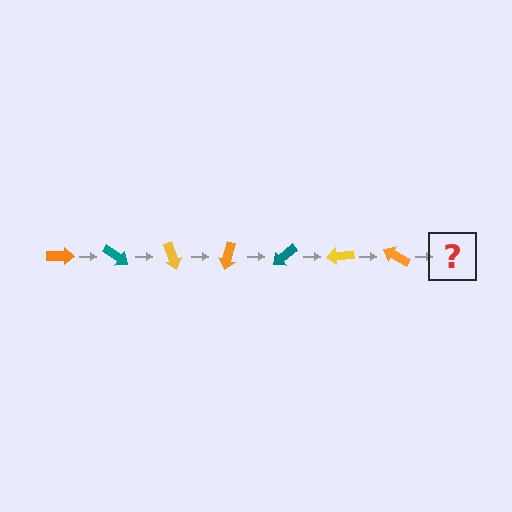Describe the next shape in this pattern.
It should be a teal arrow, rotated 245 degrees from the start.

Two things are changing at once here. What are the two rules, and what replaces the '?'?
The two rules are that it rotates 35 degrees each step and the color cycles through orange, teal, and yellow. The '?' should be a teal arrow, rotated 245 degrees from the start.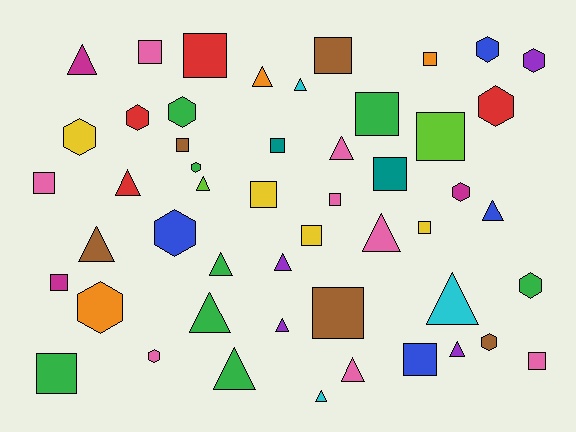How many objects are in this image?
There are 50 objects.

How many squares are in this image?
There are 19 squares.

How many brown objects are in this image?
There are 5 brown objects.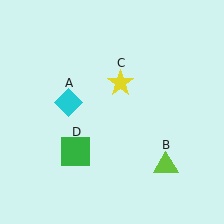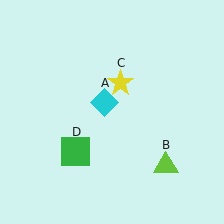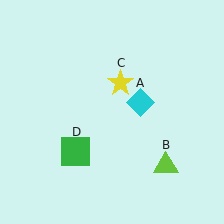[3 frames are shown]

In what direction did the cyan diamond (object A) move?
The cyan diamond (object A) moved right.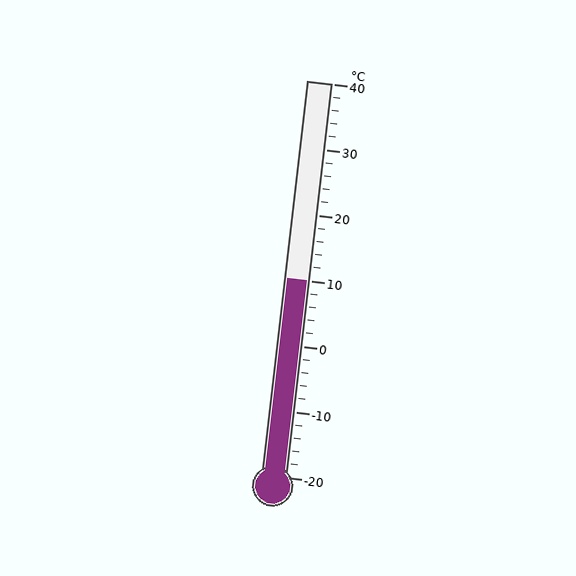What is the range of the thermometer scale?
The thermometer scale ranges from -20°C to 40°C.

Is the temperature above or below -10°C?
The temperature is above -10°C.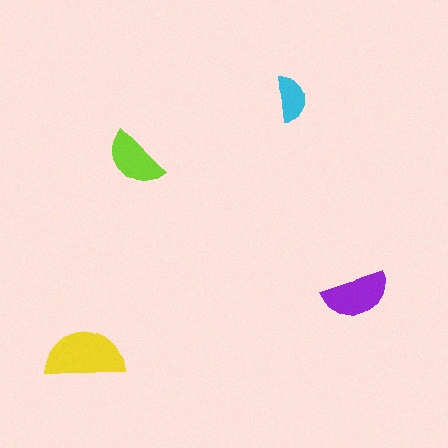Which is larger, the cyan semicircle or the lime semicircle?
The lime one.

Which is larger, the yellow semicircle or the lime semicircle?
The yellow one.